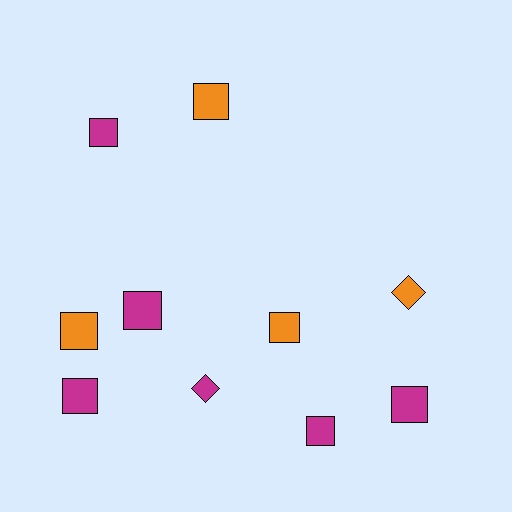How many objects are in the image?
There are 10 objects.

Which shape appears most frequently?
Square, with 8 objects.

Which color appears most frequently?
Magenta, with 6 objects.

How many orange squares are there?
There are 3 orange squares.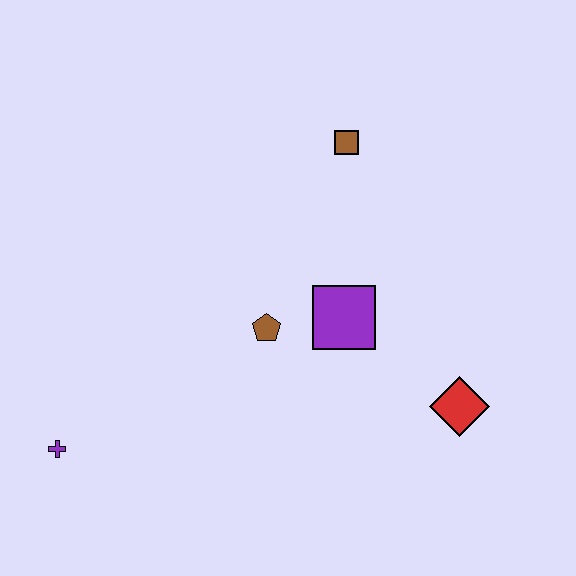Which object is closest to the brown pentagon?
The purple square is closest to the brown pentagon.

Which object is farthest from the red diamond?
The purple cross is farthest from the red diamond.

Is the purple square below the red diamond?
No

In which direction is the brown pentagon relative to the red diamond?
The brown pentagon is to the left of the red diamond.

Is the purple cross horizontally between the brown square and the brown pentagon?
No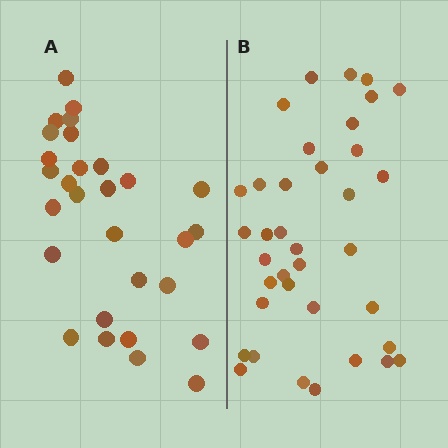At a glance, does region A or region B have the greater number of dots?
Region B (the right region) has more dots.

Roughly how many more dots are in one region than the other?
Region B has roughly 8 or so more dots than region A.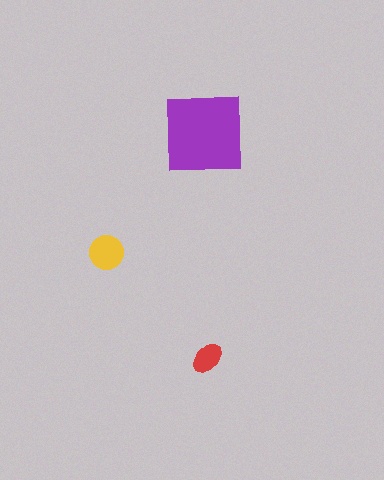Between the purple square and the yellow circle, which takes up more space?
The purple square.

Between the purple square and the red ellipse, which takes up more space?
The purple square.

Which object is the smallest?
The red ellipse.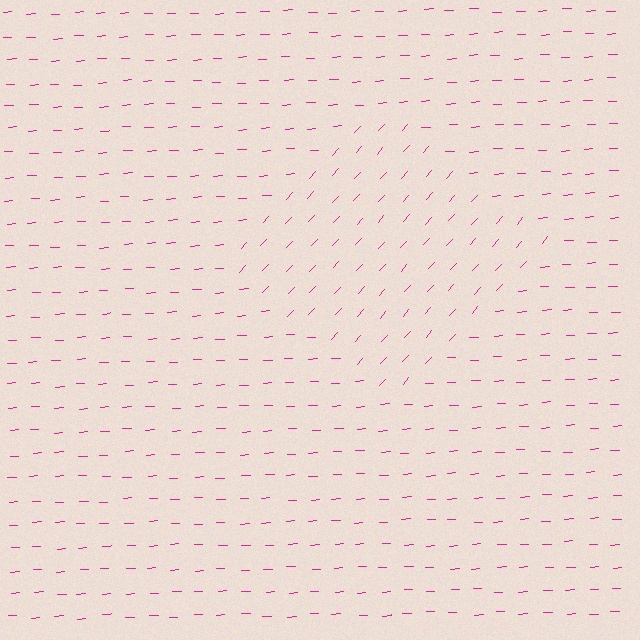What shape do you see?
I see a diamond.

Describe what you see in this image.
The image is filled with small magenta line segments. A diamond region in the image has lines oriented differently from the surrounding lines, creating a visible texture boundary.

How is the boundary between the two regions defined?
The boundary is defined purely by a change in line orientation (approximately 45 degrees difference). All lines are the same color and thickness.